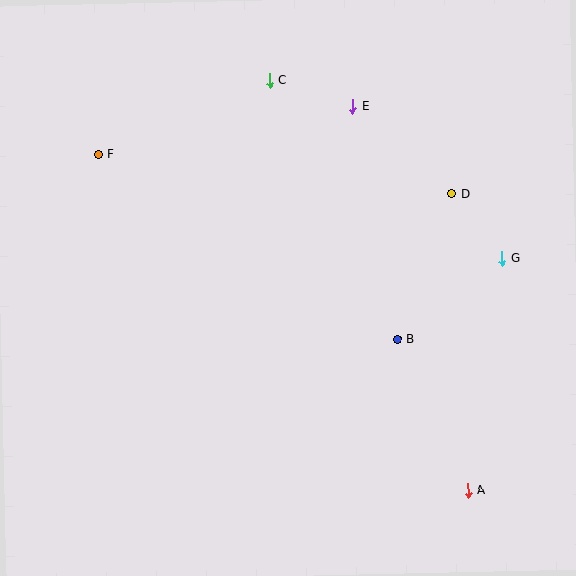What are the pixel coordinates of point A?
Point A is at (468, 491).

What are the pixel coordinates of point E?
Point E is at (353, 106).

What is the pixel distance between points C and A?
The distance between C and A is 455 pixels.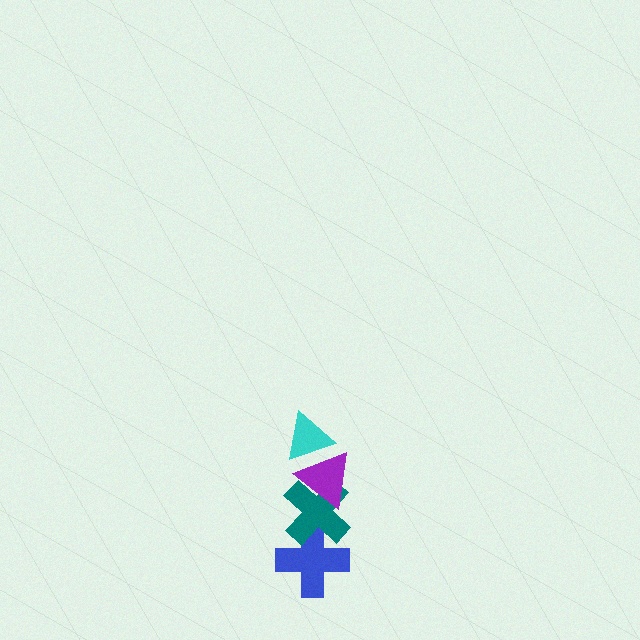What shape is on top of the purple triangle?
The cyan triangle is on top of the purple triangle.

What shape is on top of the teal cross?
The purple triangle is on top of the teal cross.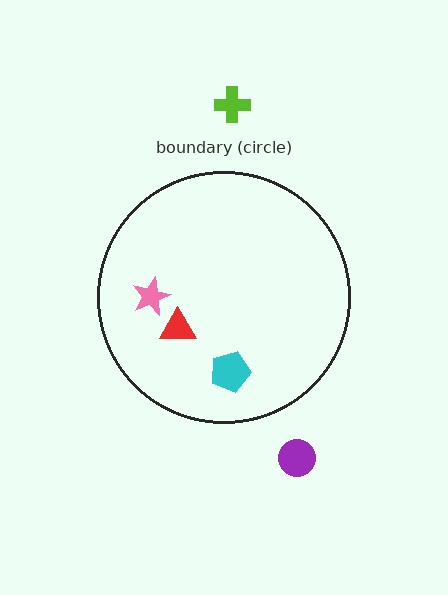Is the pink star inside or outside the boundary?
Inside.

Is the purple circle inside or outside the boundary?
Outside.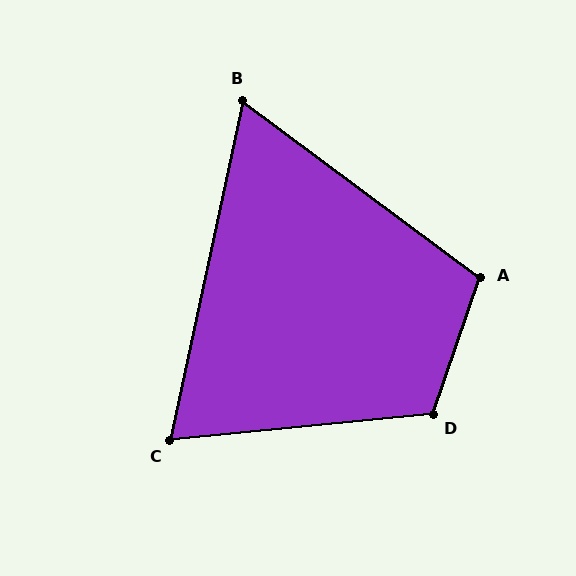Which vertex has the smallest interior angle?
B, at approximately 66 degrees.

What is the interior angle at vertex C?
Approximately 72 degrees (acute).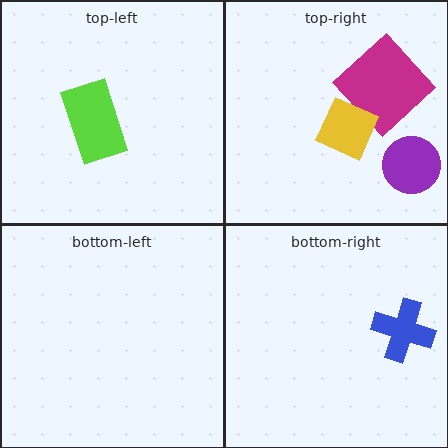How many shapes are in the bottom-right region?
1.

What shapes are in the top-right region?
The magenta diamond, the yellow diamond, the purple circle.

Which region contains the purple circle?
The top-right region.